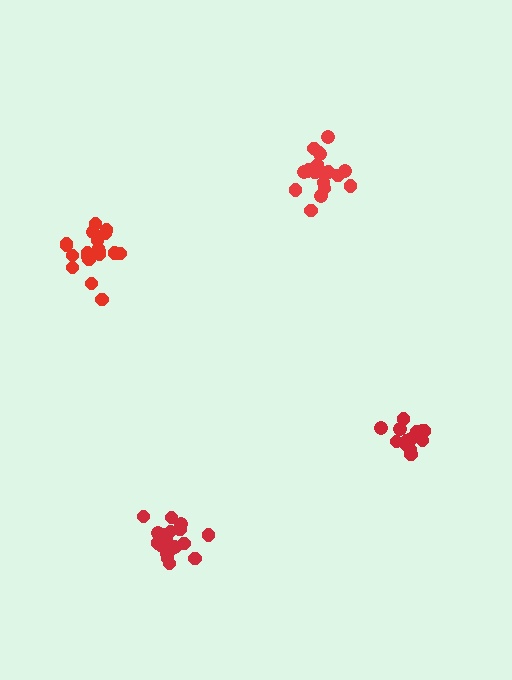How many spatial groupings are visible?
There are 4 spatial groupings.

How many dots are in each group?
Group 1: 19 dots, Group 2: 20 dots, Group 3: 14 dots, Group 4: 19 dots (72 total).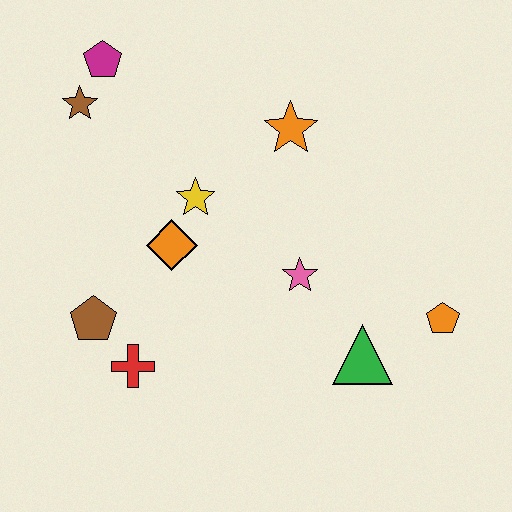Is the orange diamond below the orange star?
Yes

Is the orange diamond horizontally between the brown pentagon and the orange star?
Yes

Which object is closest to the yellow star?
The orange diamond is closest to the yellow star.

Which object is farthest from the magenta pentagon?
The orange pentagon is farthest from the magenta pentagon.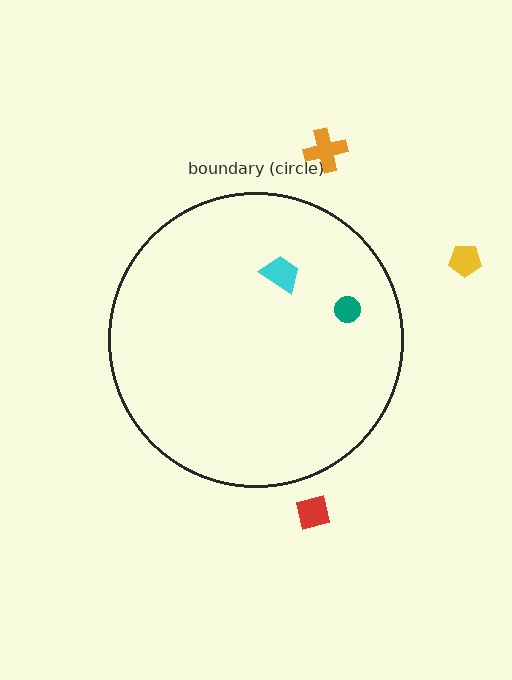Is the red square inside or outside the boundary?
Outside.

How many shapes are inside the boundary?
2 inside, 3 outside.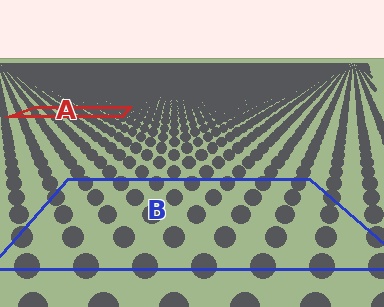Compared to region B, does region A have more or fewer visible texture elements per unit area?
Region A has more texture elements per unit area — they are packed more densely because it is farther away.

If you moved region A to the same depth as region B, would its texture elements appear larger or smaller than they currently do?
They would appear larger. At a closer depth, the same texture elements are projected at a bigger on-screen size.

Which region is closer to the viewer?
Region B is closer. The texture elements there are larger and more spread out.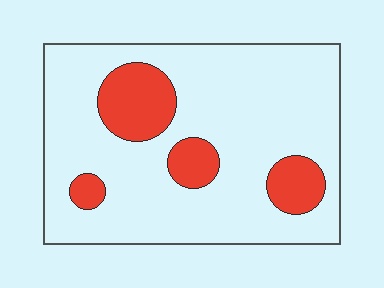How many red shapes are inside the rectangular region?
4.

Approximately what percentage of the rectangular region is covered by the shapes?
Approximately 20%.